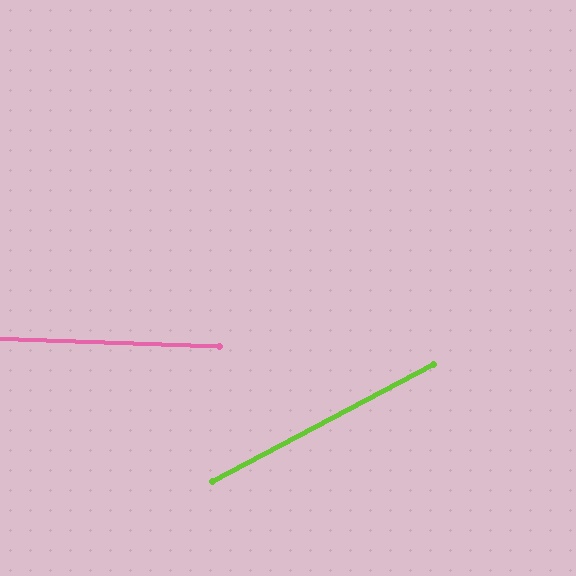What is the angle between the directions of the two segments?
Approximately 30 degrees.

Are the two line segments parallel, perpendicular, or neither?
Neither parallel nor perpendicular — they differ by about 30°.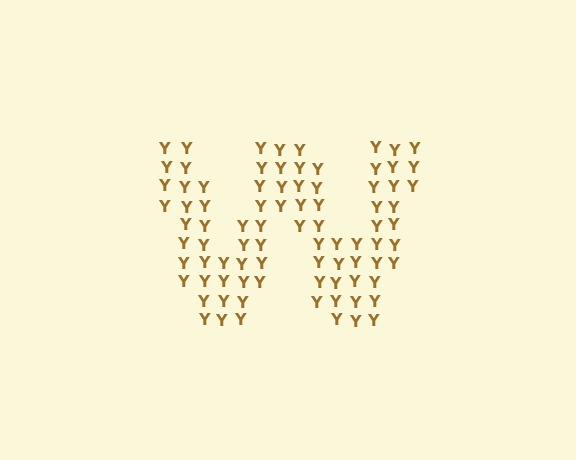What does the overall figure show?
The overall figure shows the letter W.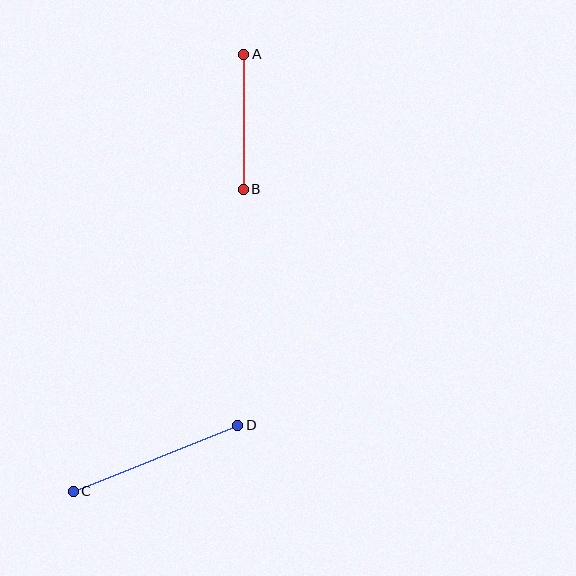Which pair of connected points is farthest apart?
Points C and D are farthest apart.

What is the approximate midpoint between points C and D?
The midpoint is at approximately (155, 458) pixels.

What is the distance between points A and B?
The distance is approximately 135 pixels.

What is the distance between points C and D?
The distance is approximately 177 pixels.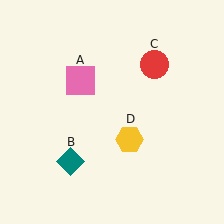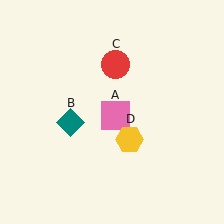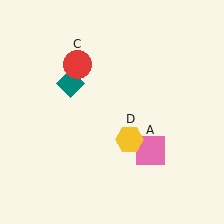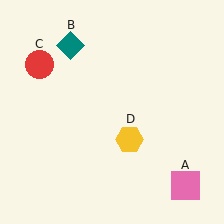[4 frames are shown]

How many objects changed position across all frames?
3 objects changed position: pink square (object A), teal diamond (object B), red circle (object C).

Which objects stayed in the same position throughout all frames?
Yellow hexagon (object D) remained stationary.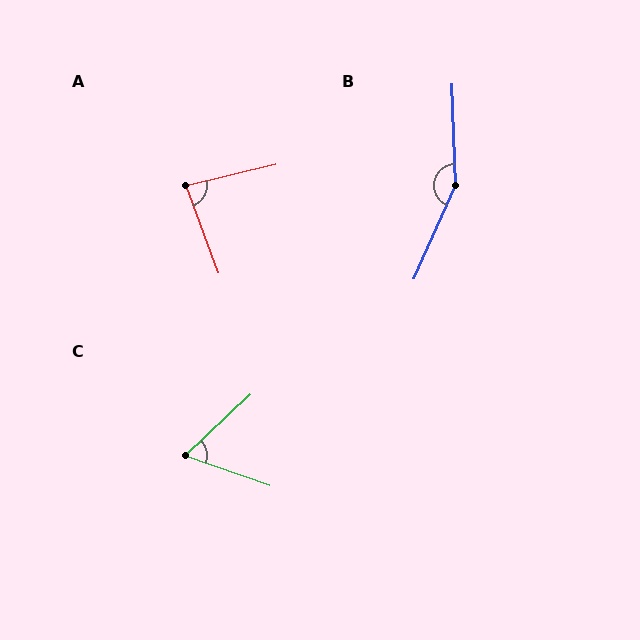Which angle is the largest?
B, at approximately 154 degrees.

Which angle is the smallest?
C, at approximately 62 degrees.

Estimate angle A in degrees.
Approximately 83 degrees.